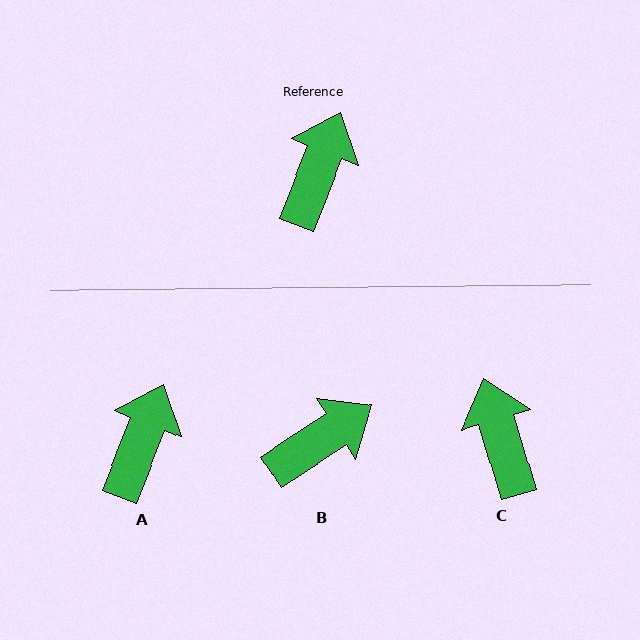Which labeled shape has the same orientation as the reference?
A.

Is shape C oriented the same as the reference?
No, it is off by about 38 degrees.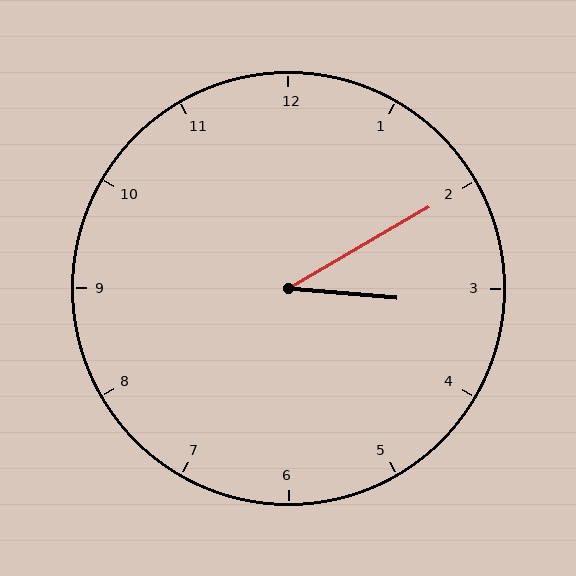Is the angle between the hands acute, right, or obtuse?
It is acute.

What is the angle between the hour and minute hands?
Approximately 35 degrees.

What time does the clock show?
3:10.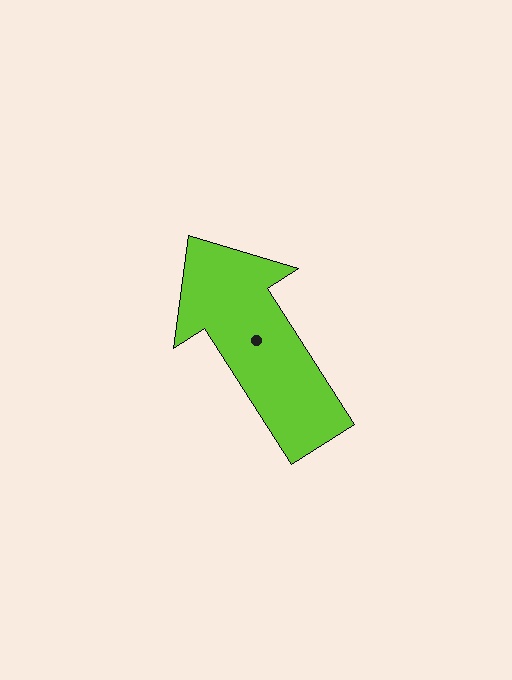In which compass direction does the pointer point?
Northwest.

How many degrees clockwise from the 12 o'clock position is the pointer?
Approximately 327 degrees.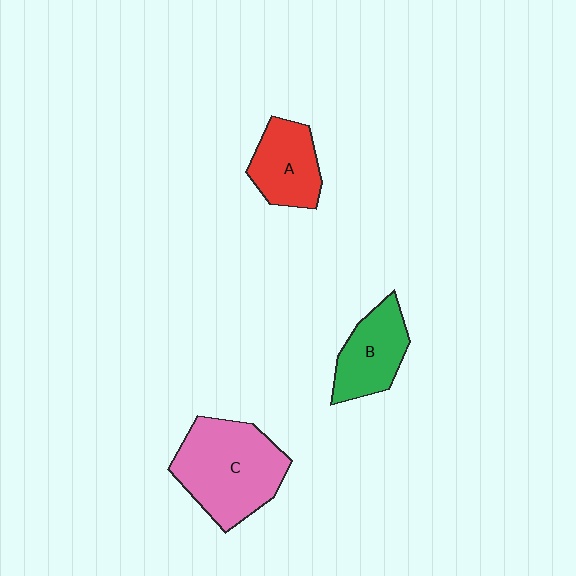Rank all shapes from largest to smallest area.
From largest to smallest: C (pink), B (green), A (red).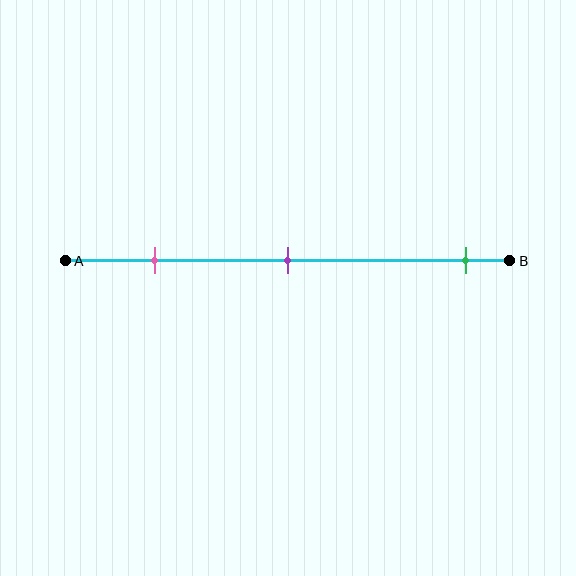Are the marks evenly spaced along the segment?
No, the marks are not evenly spaced.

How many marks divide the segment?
There are 3 marks dividing the segment.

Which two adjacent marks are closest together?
The pink and purple marks are the closest adjacent pair.